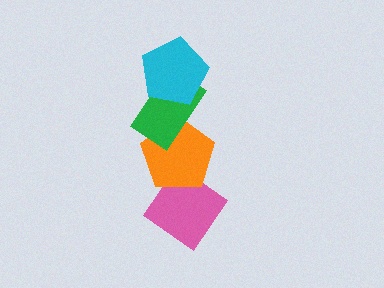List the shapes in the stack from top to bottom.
From top to bottom: the cyan pentagon, the green rectangle, the orange pentagon, the pink diamond.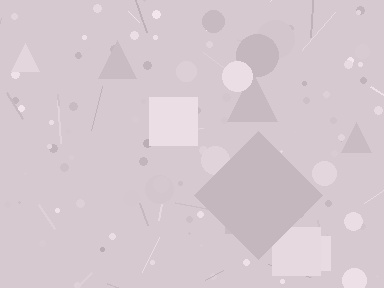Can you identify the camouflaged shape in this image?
The camouflaged shape is a diamond.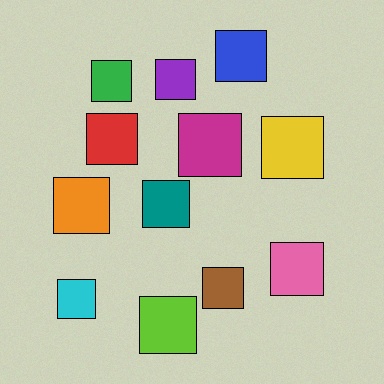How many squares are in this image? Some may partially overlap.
There are 12 squares.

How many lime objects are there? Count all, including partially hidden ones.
There is 1 lime object.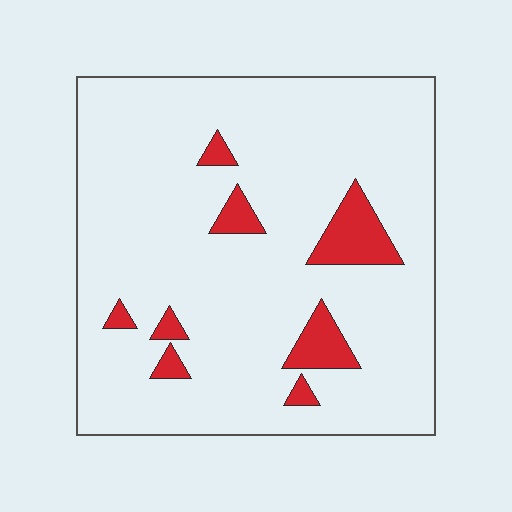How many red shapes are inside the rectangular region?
8.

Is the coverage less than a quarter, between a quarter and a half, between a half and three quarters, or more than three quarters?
Less than a quarter.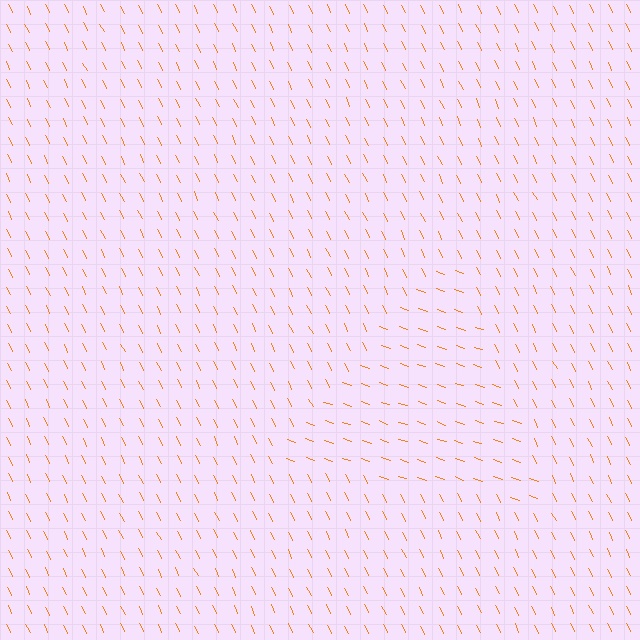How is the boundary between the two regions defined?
The boundary is defined purely by a change in line orientation (approximately 45 degrees difference). All lines are the same color and thickness.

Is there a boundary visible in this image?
Yes, there is a texture boundary formed by a change in line orientation.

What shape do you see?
I see a triangle.